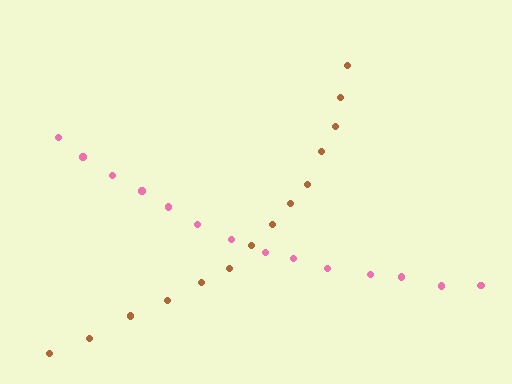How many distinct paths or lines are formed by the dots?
There are 2 distinct paths.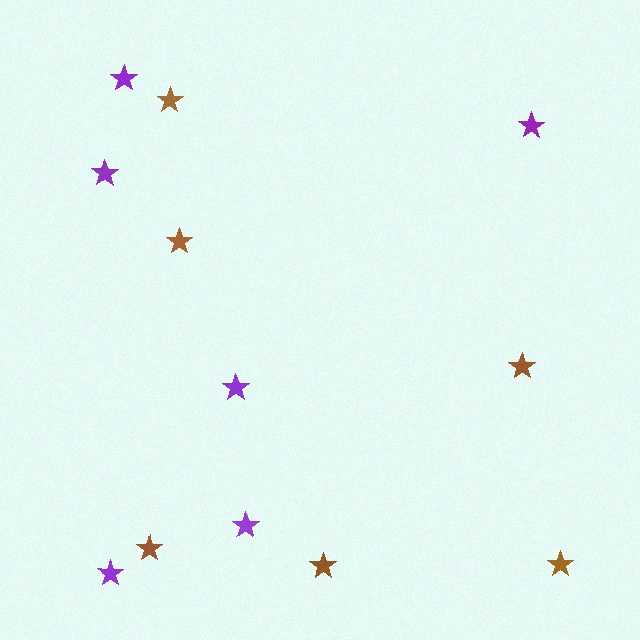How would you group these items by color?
There are 2 groups: one group of purple stars (6) and one group of brown stars (6).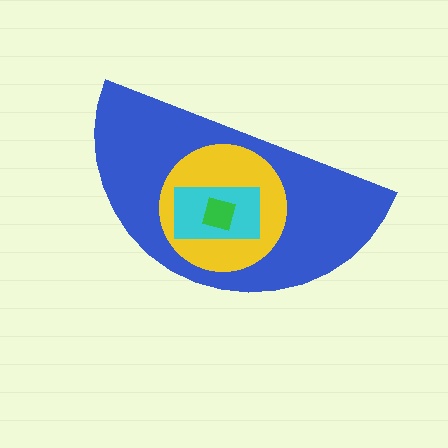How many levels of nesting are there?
4.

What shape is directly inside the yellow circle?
The cyan rectangle.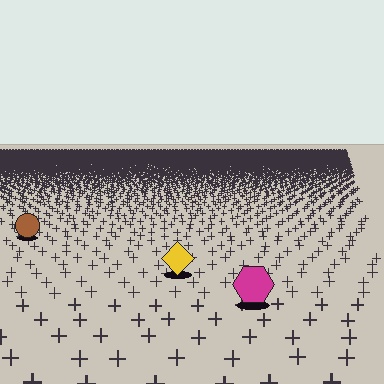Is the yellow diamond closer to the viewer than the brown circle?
Yes. The yellow diamond is closer — you can tell from the texture gradient: the ground texture is coarser near it.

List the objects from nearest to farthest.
From nearest to farthest: the magenta hexagon, the yellow diamond, the brown circle.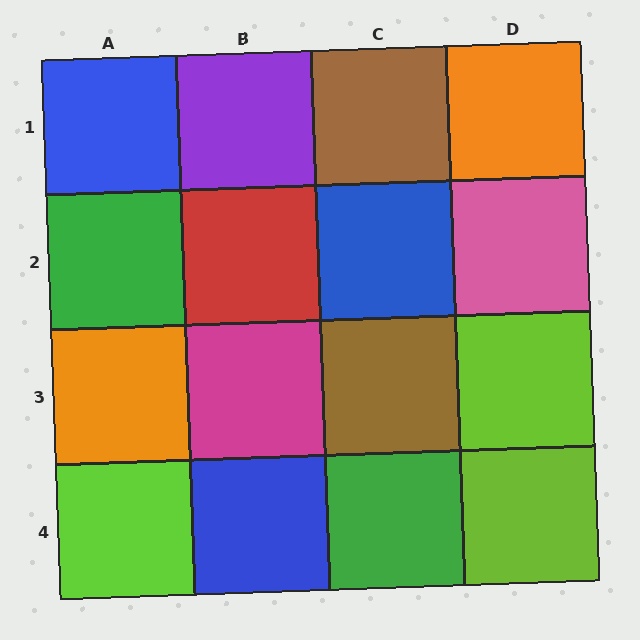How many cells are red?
1 cell is red.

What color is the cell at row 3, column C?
Brown.